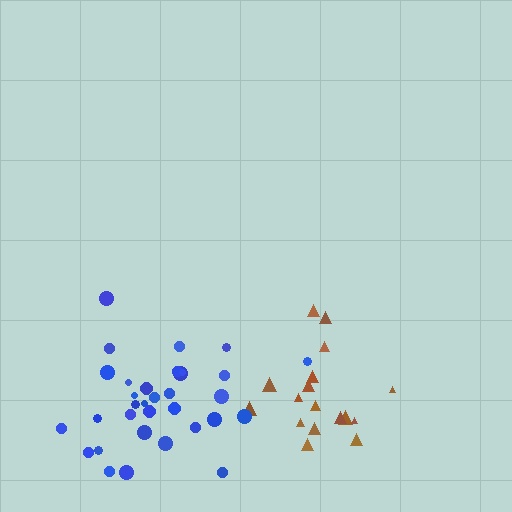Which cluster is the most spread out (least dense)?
Blue.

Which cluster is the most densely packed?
Brown.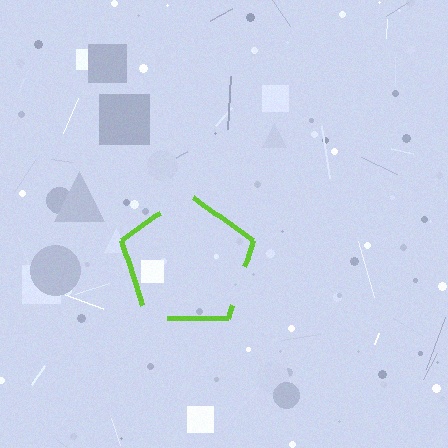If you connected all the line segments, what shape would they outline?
They would outline a pentagon.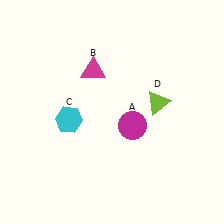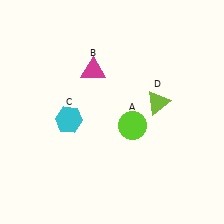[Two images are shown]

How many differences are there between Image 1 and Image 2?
There is 1 difference between the two images.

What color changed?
The circle (A) changed from magenta in Image 1 to lime in Image 2.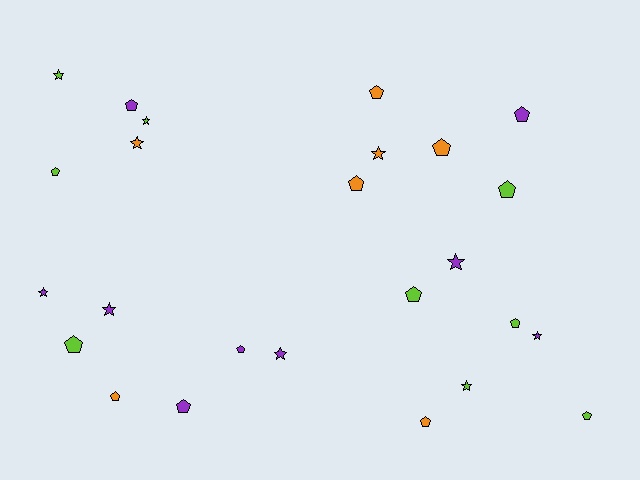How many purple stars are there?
There are 5 purple stars.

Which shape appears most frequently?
Pentagon, with 15 objects.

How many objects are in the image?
There are 25 objects.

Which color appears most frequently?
Lime, with 9 objects.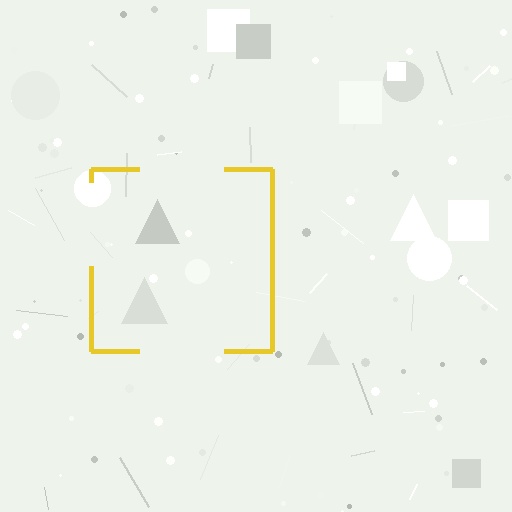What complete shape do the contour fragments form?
The contour fragments form a square.